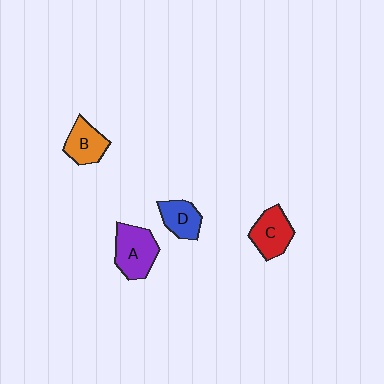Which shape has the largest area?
Shape A (purple).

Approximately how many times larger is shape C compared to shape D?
Approximately 1.2 times.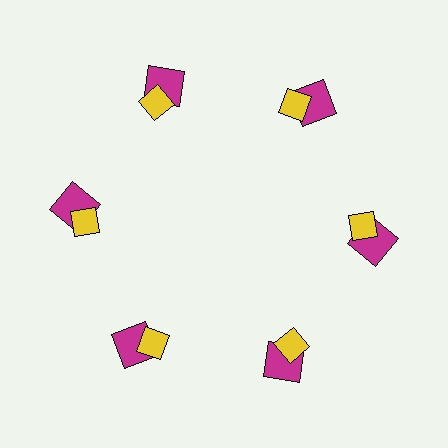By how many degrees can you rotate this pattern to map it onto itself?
The pattern maps onto itself every 60 degrees of rotation.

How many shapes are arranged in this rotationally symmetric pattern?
There are 12 shapes, arranged in 6 groups of 2.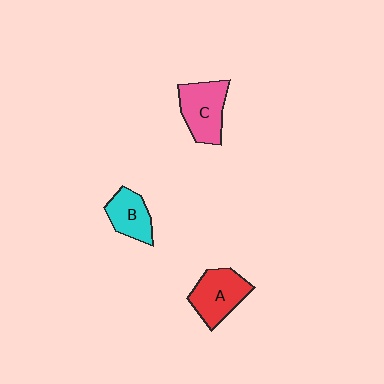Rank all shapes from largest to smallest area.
From largest to smallest: A (red), C (pink), B (cyan).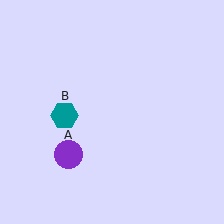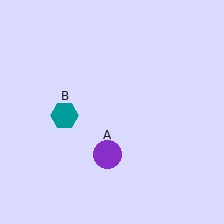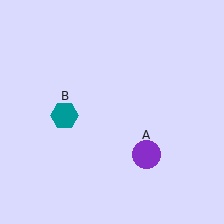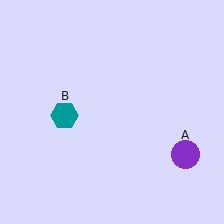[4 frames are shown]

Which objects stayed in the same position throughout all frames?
Teal hexagon (object B) remained stationary.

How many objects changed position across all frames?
1 object changed position: purple circle (object A).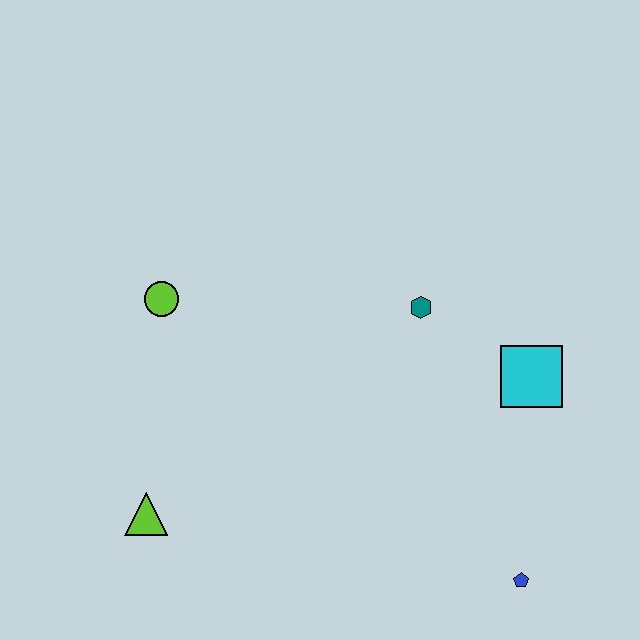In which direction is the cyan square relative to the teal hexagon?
The cyan square is to the right of the teal hexagon.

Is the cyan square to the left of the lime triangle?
No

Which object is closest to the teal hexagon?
The cyan square is closest to the teal hexagon.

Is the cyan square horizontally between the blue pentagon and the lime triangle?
No